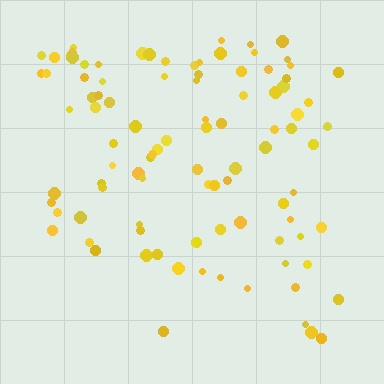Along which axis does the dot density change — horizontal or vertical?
Vertical.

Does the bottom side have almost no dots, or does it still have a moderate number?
Still a moderate number, just noticeably fewer than the top.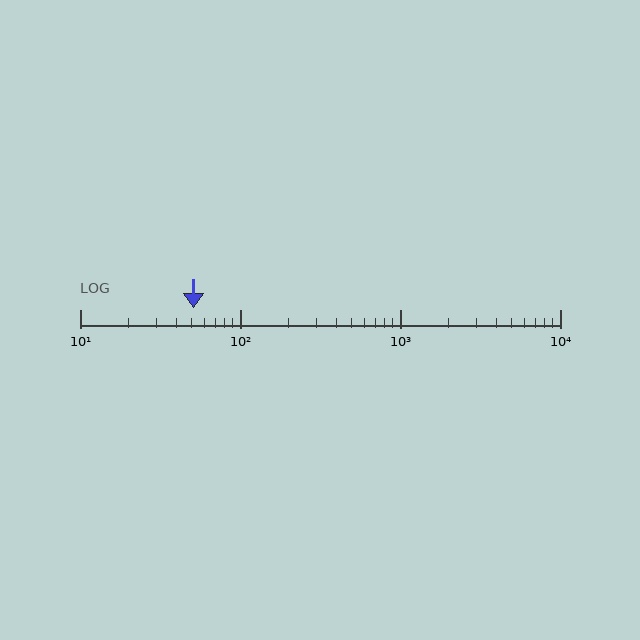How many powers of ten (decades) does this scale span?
The scale spans 3 decades, from 10 to 10000.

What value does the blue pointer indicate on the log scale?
The pointer indicates approximately 51.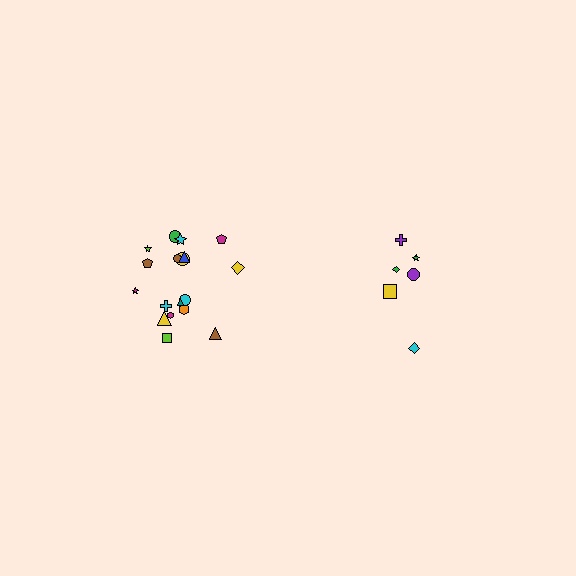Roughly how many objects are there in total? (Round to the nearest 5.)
Roughly 25 objects in total.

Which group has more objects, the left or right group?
The left group.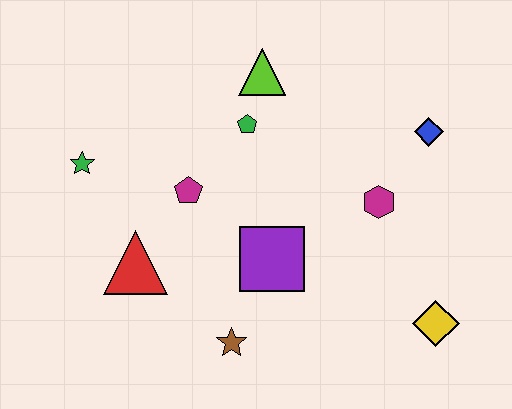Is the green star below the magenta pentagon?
No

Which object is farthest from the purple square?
The green star is farthest from the purple square.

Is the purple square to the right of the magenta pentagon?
Yes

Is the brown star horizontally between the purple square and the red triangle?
Yes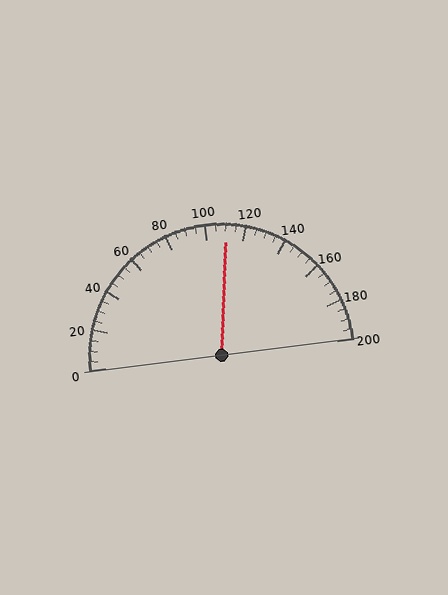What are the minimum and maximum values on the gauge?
The gauge ranges from 0 to 200.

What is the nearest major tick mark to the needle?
The nearest major tick mark is 120.